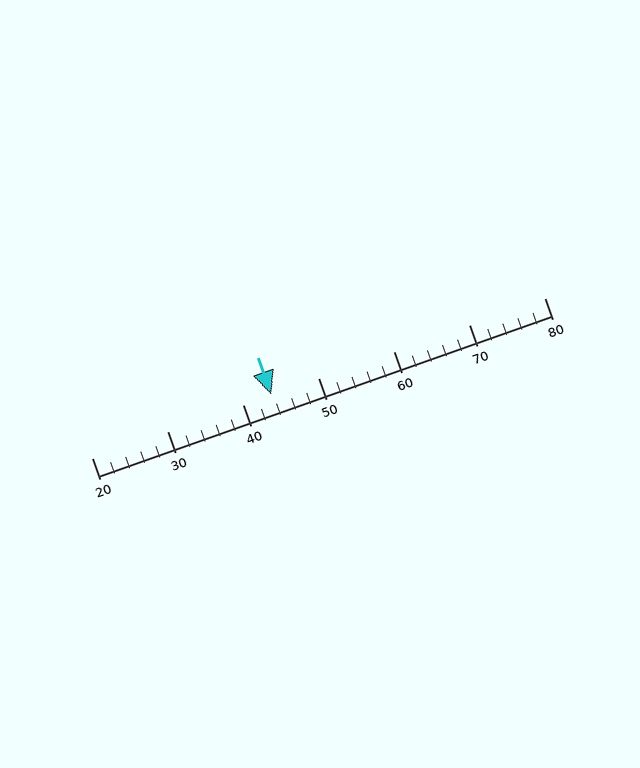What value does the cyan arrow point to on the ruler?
The cyan arrow points to approximately 44.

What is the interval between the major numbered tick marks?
The major tick marks are spaced 10 units apart.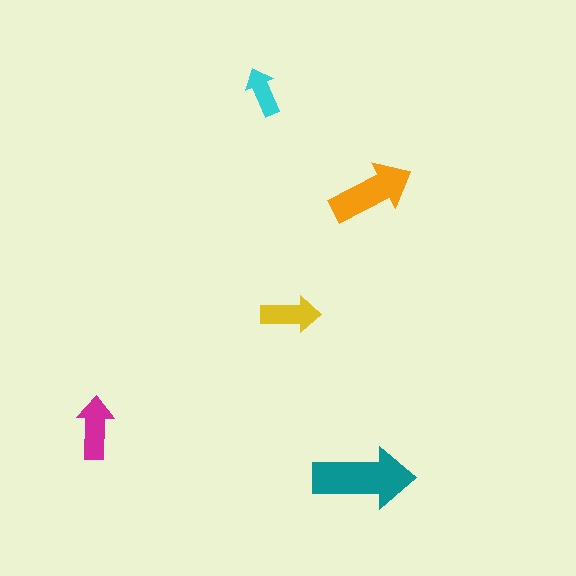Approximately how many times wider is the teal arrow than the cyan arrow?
About 2 times wider.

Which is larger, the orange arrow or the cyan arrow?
The orange one.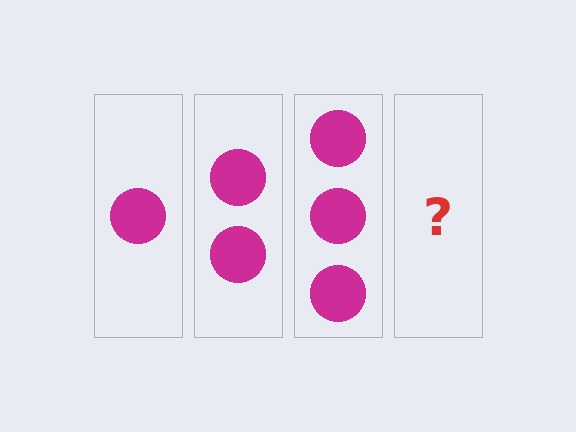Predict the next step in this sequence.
The next step is 4 circles.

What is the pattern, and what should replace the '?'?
The pattern is that each step adds one more circle. The '?' should be 4 circles.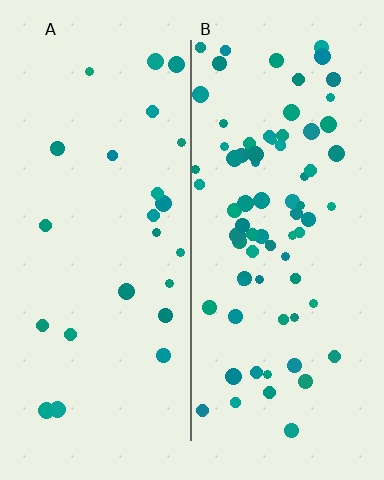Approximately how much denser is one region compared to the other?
Approximately 3.2× — region B over region A.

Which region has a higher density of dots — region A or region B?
B (the right).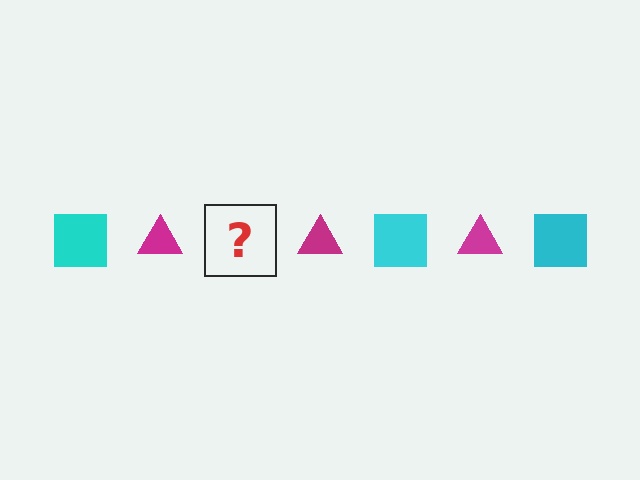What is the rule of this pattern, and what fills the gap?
The rule is that the pattern alternates between cyan square and magenta triangle. The gap should be filled with a cyan square.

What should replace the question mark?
The question mark should be replaced with a cyan square.